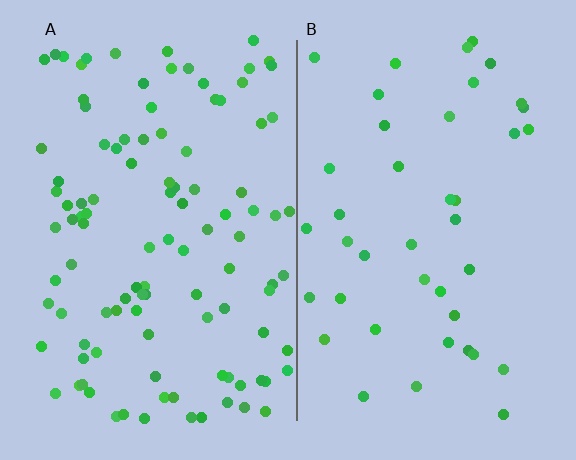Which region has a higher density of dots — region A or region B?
A (the left).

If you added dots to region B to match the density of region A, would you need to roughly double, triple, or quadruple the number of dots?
Approximately triple.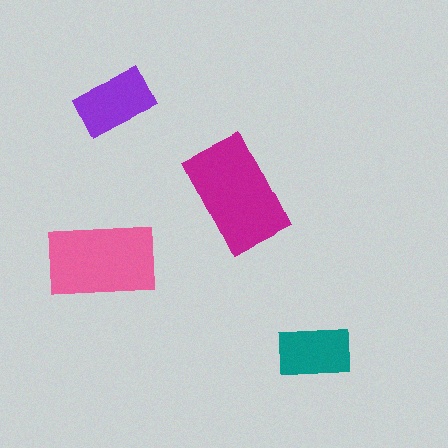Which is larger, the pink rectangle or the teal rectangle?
The pink one.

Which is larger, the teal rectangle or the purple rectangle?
The purple one.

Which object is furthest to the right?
The teal rectangle is rightmost.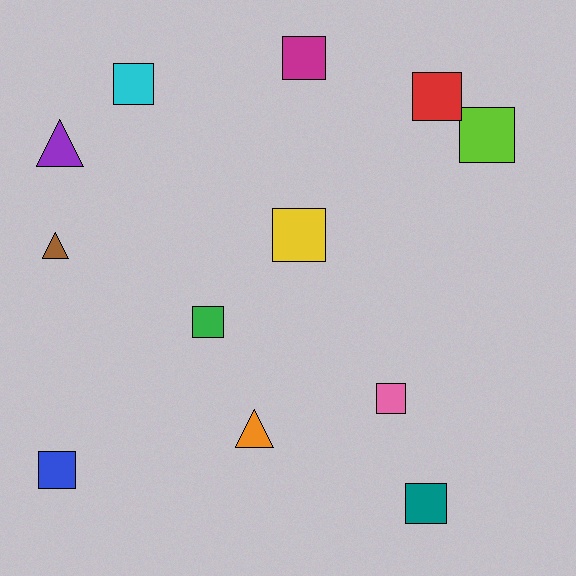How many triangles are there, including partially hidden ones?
There are 3 triangles.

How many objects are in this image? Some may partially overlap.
There are 12 objects.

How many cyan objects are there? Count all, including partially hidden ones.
There is 1 cyan object.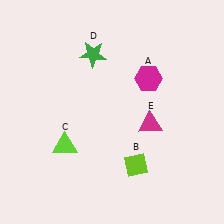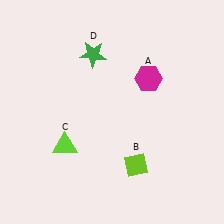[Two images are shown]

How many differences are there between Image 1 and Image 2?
There is 1 difference between the two images.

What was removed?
The magenta triangle (E) was removed in Image 2.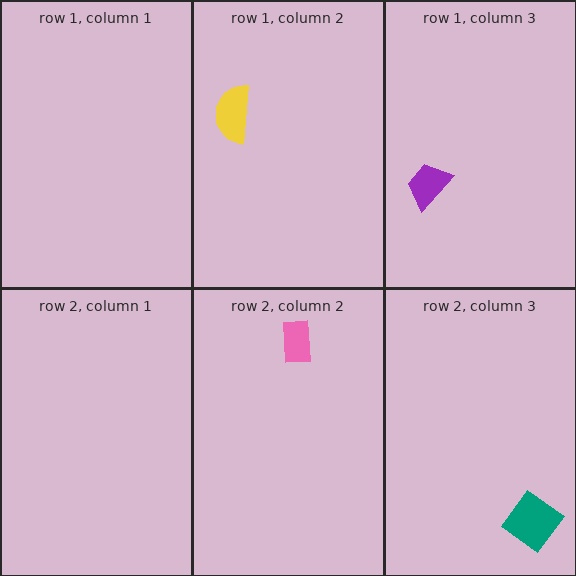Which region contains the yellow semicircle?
The row 1, column 2 region.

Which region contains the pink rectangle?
The row 2, column 2 region.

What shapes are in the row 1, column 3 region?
The purple trapezoid.